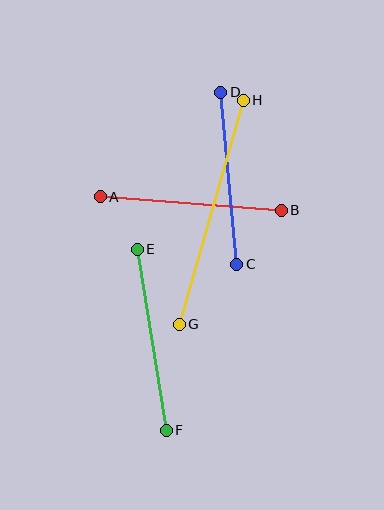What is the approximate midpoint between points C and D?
The midpoint is at approximately (229, 178) pixels.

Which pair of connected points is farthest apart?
Points G and H are farthest apart.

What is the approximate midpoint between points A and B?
The midpoint is at approximately (191, 204) pixels.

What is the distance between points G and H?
The distance is approximately 233 pixels.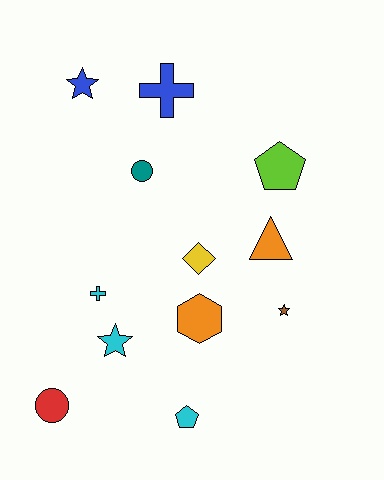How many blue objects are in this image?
There are 2 blue objects.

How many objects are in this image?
There are 12 objects.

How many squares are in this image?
There are no squares.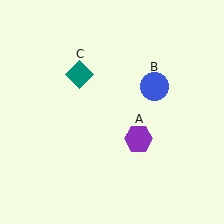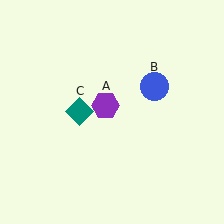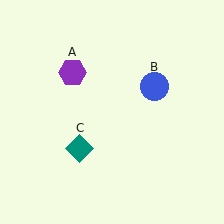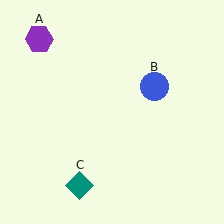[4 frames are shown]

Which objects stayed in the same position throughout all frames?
Blue circle (object B) remained stationary.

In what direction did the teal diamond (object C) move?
The teal diamond (object C) moved down.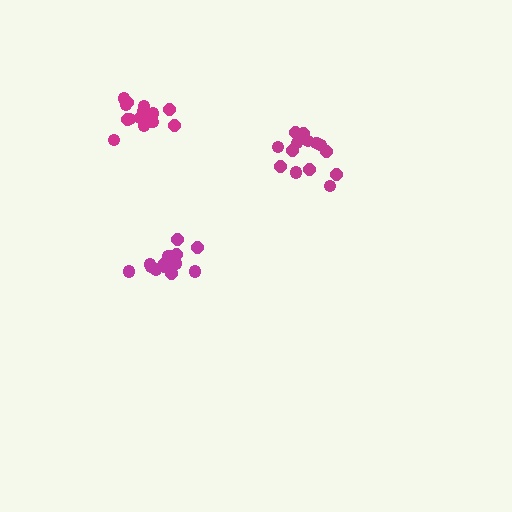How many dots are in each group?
Group 1: 15 dots, Group 2: 14 dots, Group 3: 14 dots (43 total).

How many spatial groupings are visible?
There are 3 spatial groupings.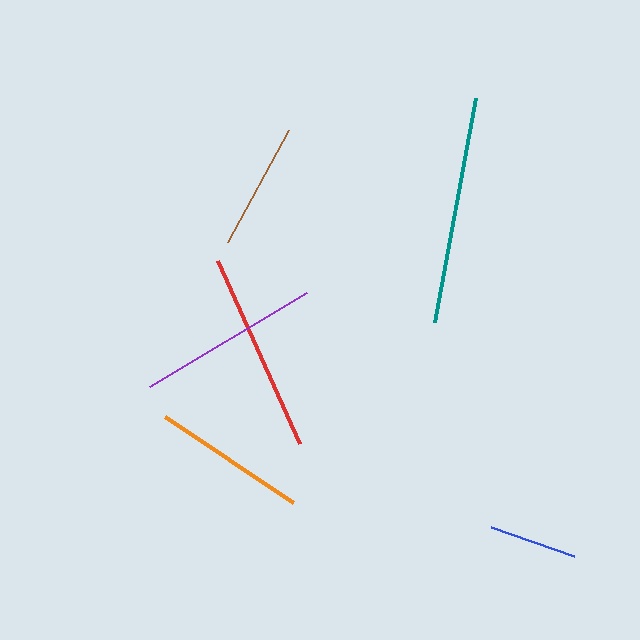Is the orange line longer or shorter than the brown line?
The orange line is longer than the brown line.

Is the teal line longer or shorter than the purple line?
The teal line is longer than the purple line.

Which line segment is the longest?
The teal line is the longest at approximately 229 pixels.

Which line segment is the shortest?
The blue line is the shortest at approximately 88 pixels.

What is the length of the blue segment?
The blue segment is approximately 88 pixels long.